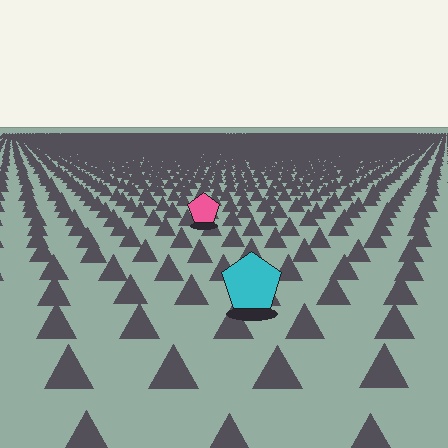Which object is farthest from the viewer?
The pink pentagon is farthest from the viewer. It appears smaller and the ground texture around it is denser.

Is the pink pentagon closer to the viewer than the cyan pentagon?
No. The cyan pentagon is closer — you can tell from the texture gradient: the ground texture is coarser near it.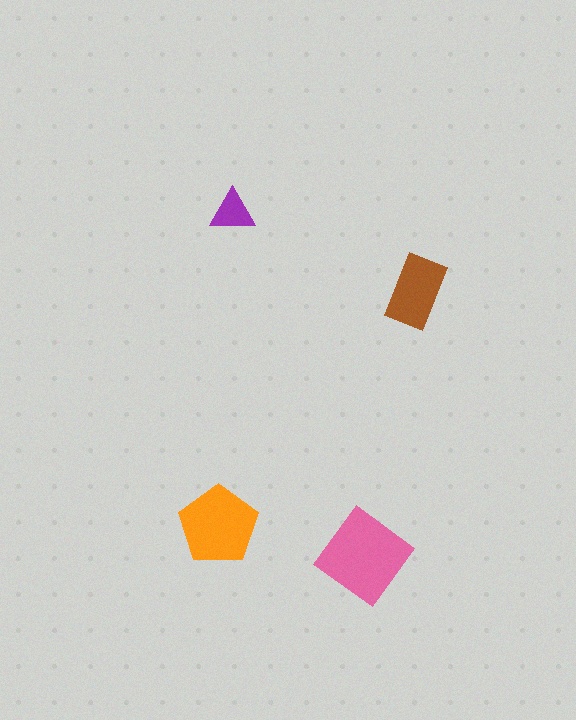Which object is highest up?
The purple triangle is topmost.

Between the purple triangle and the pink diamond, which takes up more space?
The pink diamond.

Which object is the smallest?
The purple triangle.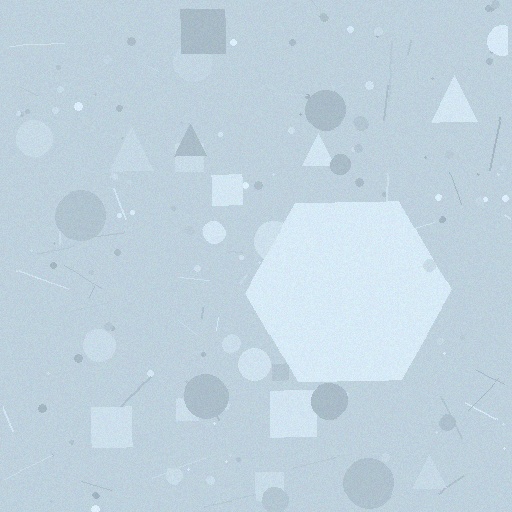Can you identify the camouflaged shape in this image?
The camouflaged shape is a hexagon.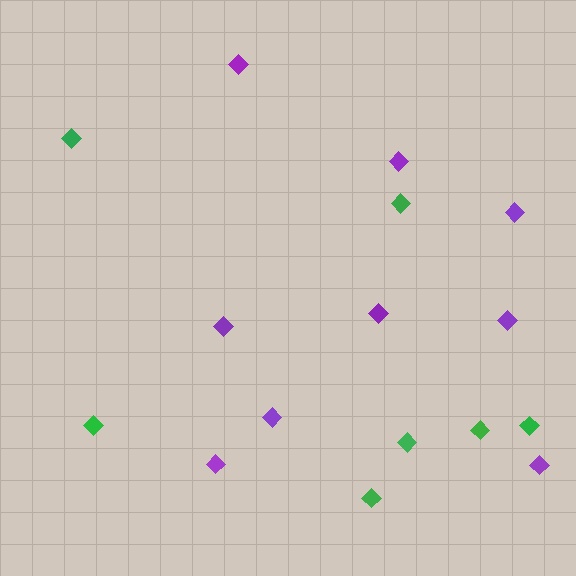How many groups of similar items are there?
There are 2 groups: one group of purple diamonds (9) and one group of green diamonds (7).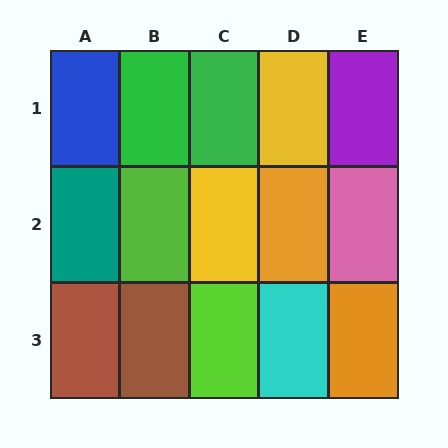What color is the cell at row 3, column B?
Brown.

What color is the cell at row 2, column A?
Teal.